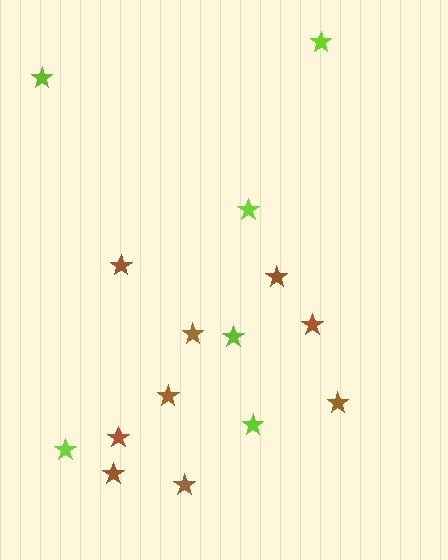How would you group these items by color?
There are 2 groups: one group of lime stars (6) and one group of brown stars (9).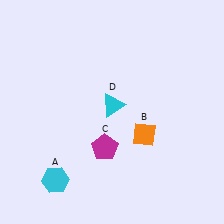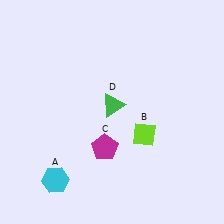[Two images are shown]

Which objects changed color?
B changed from orange to lime. D changed from cyan to green.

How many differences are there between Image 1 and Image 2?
There are 2 differences between the two images.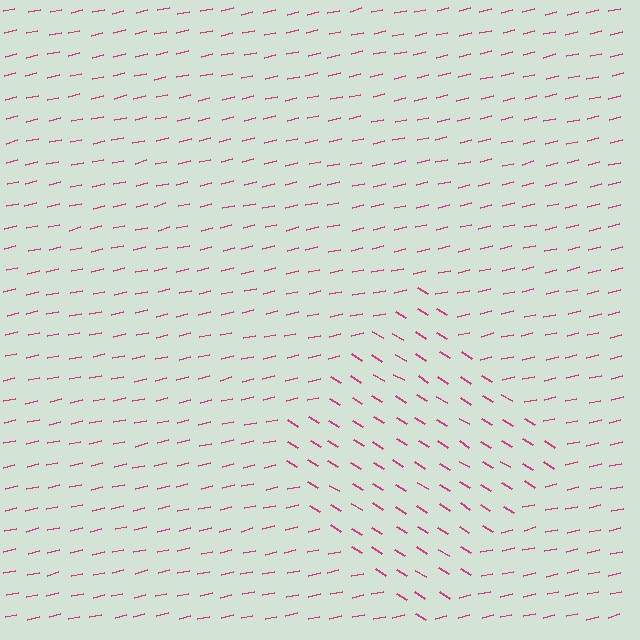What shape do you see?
I see a diamond.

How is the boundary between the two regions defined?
The boundary is defined purely by a change in line orientation (approximately 45 degrees difference). All lines are the same color and thickness.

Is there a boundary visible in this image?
Yes, there is a texture boundary formed by a change in line orientation.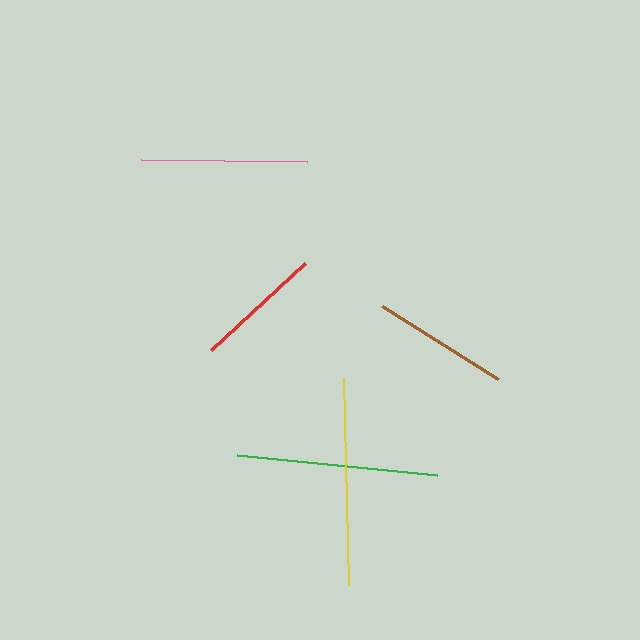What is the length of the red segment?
The red segment is approximately 128 pixels long.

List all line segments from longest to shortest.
From longest to shortest: yellow, green, pink, brown, red.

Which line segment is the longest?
The yellow line is the longest at approximately 206 pixels.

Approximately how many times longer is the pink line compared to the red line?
The pink line is approximately 1.3 times the length of the red line.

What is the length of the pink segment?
The pink segment is approximately 167 pixels long.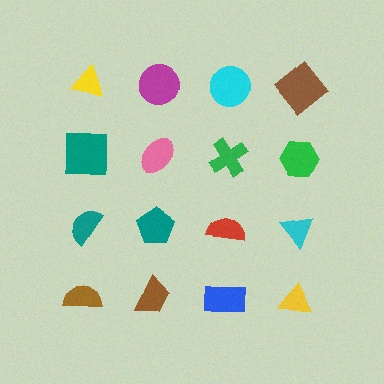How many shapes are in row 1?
4 shapes.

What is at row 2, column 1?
A teal square.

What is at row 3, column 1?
A teal semicircle.